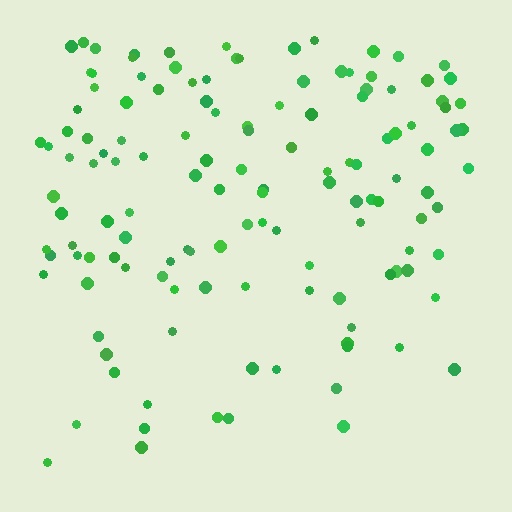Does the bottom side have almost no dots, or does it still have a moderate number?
Still a moderate number, just noticeably fewer than the top.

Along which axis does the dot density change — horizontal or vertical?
Vertical.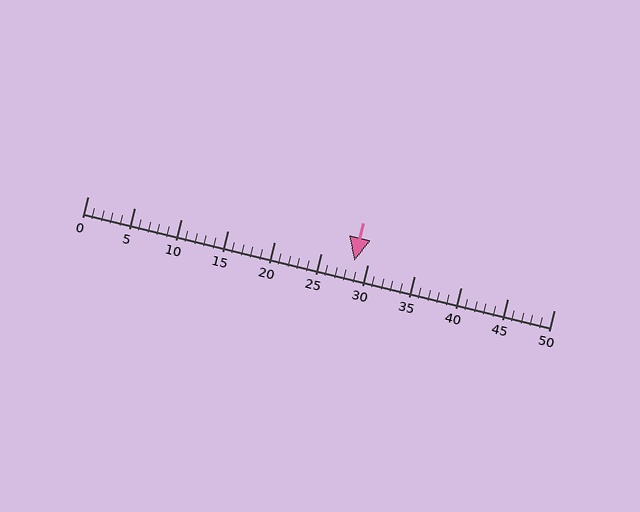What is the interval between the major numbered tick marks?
The major tick marks are spaced 5 units apart.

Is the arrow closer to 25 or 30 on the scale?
The arrow is closer to 30.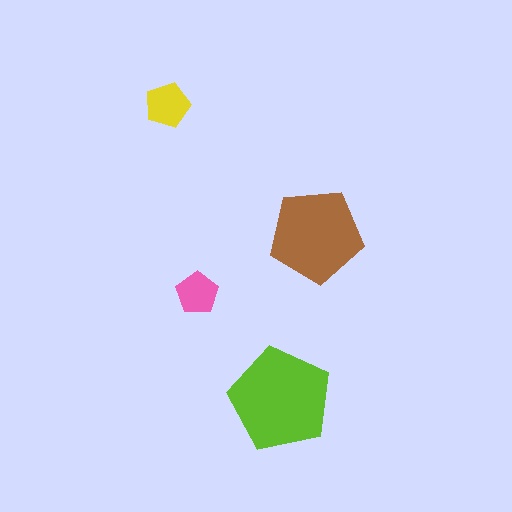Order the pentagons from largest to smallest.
the lime one, the brown one, the yellow one, the pink one.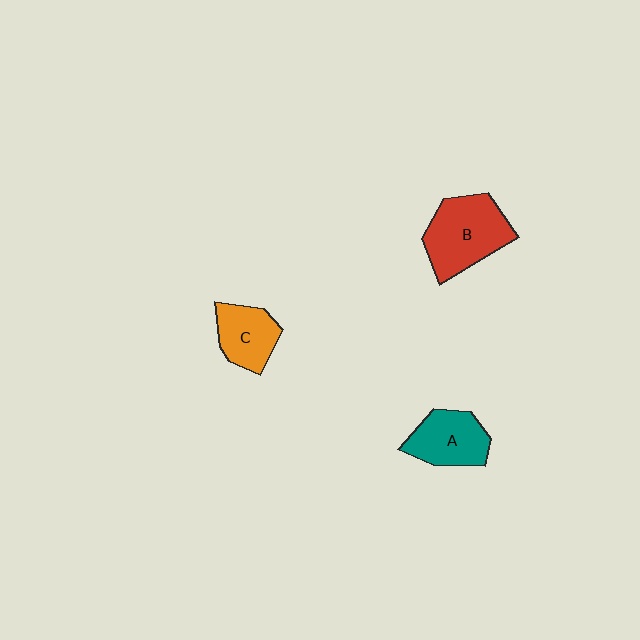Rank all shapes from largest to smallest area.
From largest to smallest: B (red), A (teal), C (orange).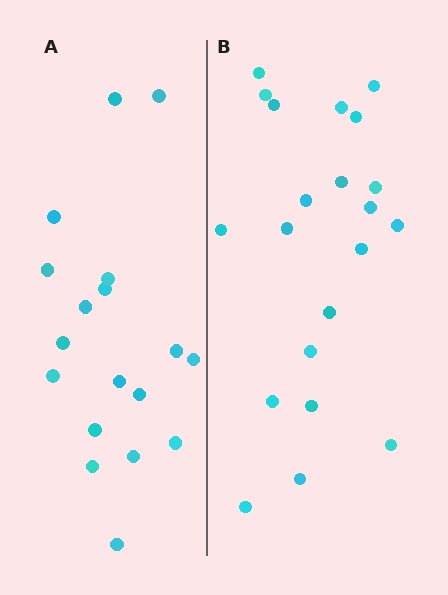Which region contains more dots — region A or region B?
Region B (the right region) has more dots.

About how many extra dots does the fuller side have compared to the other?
Region B has just a few more — roughly 2 or 3 more dots than region A.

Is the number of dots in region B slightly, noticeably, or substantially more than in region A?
Region B has only slightly more — the two regions are fairly close. The ratio is roughly 1.2 to 1.